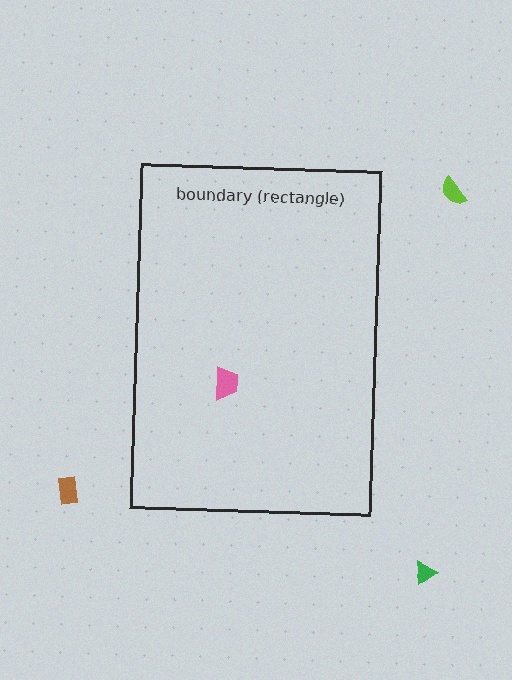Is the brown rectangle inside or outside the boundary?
Outside.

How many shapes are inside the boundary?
1 inside, 3 outside.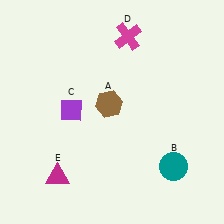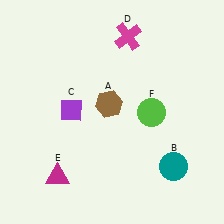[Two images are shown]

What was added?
A lime circle (F) was added in Image 2.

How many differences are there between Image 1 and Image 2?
There is 1 difference between the two images.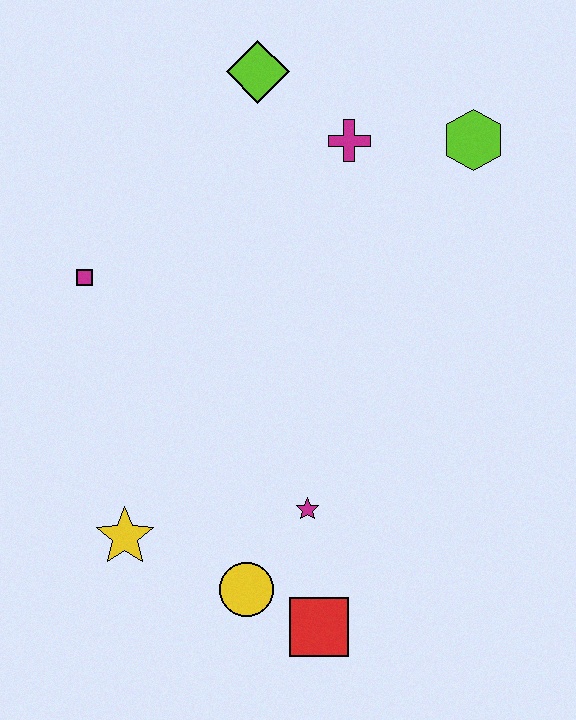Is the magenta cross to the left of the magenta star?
No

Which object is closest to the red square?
The yellow circle is closest to the red square.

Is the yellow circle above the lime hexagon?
No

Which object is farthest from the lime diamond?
The red square is farthest from the lime diamond.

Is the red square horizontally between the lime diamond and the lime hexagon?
Yes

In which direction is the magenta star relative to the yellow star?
The magenta star is to the right of the yellow star.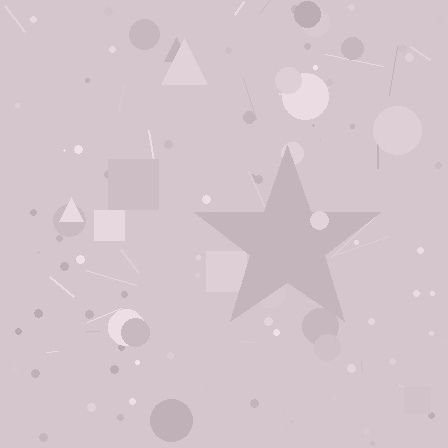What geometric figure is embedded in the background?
A star is embedded in the background.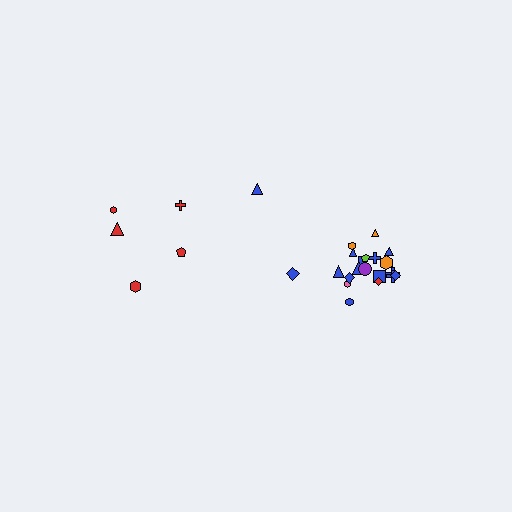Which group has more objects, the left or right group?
The right group.